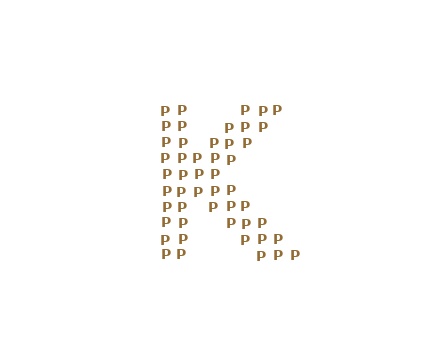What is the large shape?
The large shape is the letter K.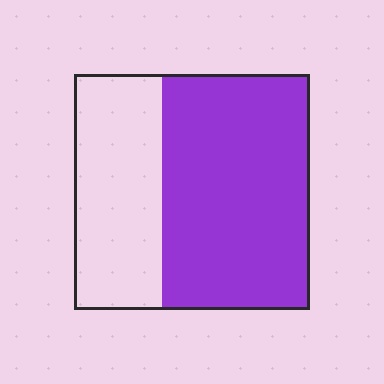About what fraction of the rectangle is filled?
About five eighths (5/8).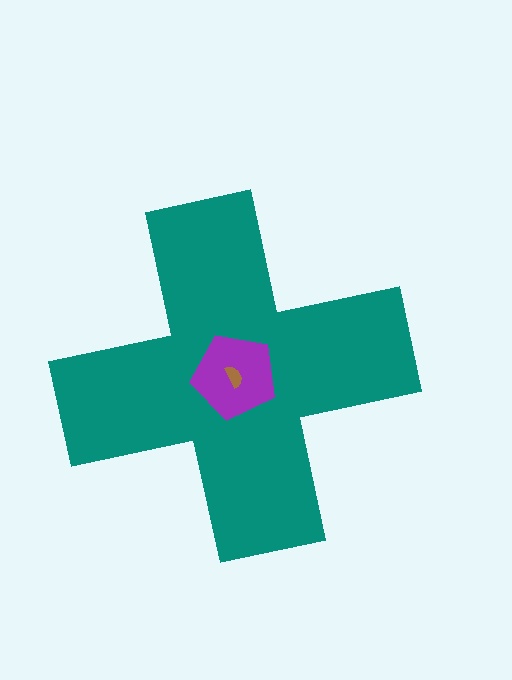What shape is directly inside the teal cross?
The purple pentagon.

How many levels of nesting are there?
3.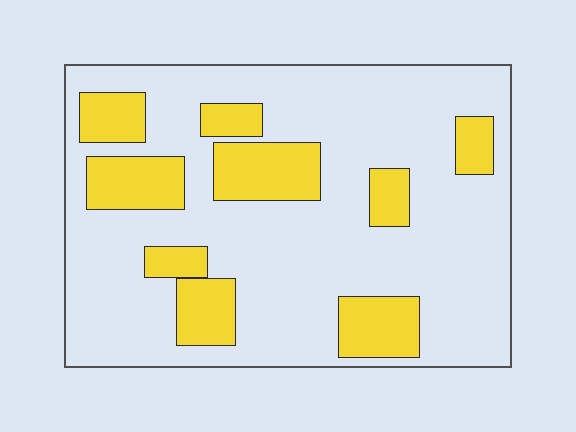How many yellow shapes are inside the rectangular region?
9.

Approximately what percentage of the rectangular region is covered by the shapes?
Approximately 25%.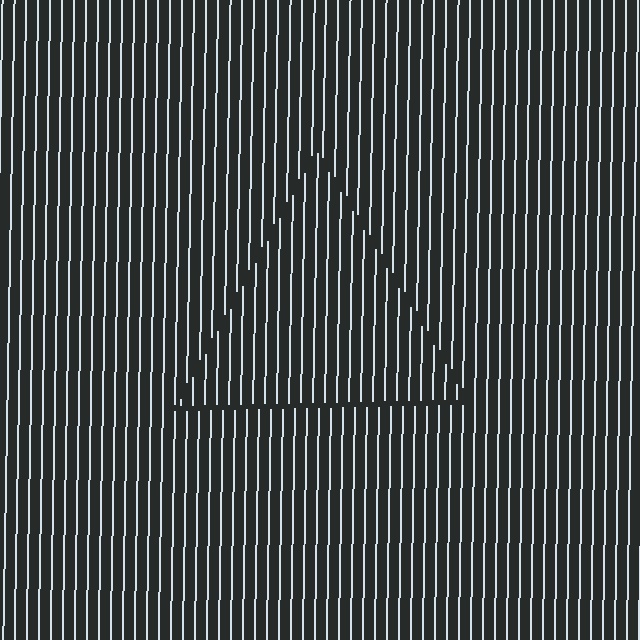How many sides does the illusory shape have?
3 sides — the line-ends trace a triangle.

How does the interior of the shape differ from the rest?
The interior of the shape contains the same grating, shifted by half a period — the contour is defined by the phase discontinuity where line-ends from the inner and outer gratings abut.